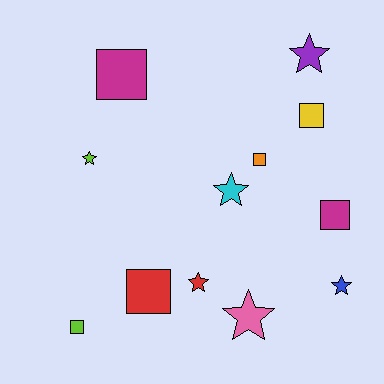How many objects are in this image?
There are 12 objects.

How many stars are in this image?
There are 6 stars.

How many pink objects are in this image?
There is 1 pink object.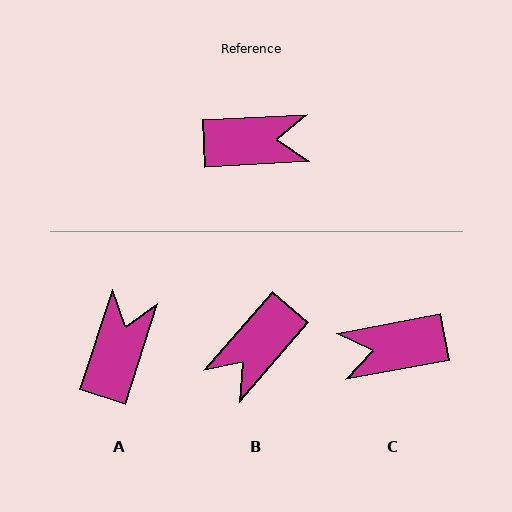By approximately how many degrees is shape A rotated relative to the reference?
Approximately 69 degrees counter-clockwise.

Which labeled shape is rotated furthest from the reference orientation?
C, about 172 degrees away.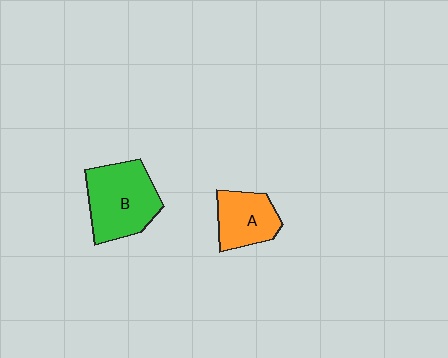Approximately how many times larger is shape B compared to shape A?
Approximately 1.5 times.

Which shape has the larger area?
Shape B (green).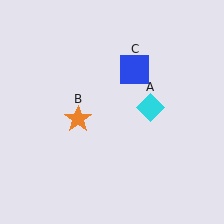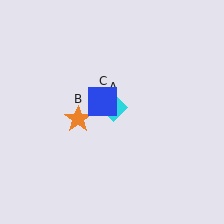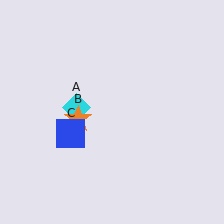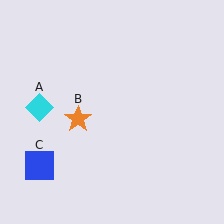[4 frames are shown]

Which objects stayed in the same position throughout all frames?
Orange star (object B) remained stationary.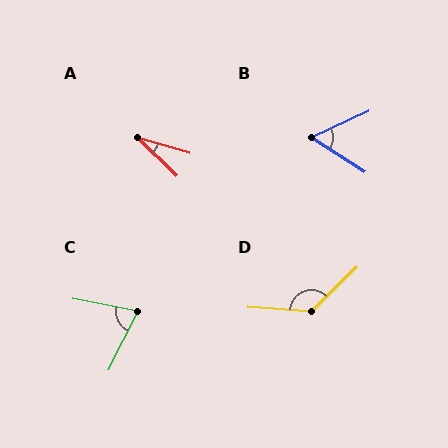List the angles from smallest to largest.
A (29°), B (57°), C (74°), D (132°).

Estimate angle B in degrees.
Approximately 57 degrees.